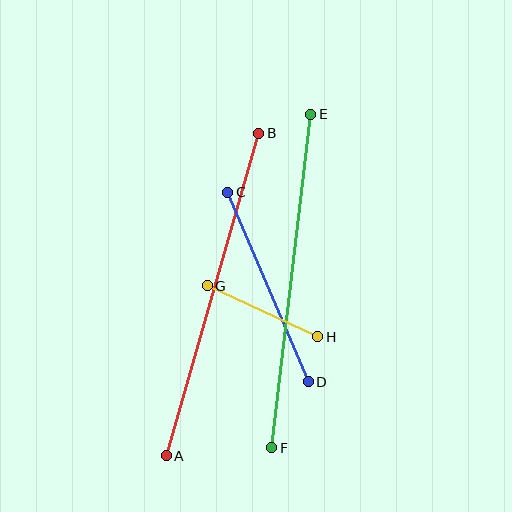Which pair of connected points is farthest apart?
Points A and B are farthest apart.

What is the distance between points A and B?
The distance is approximately 336 pixels.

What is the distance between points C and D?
The distance is approximately 206 pixels.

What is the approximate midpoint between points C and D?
The midpoint is at approximately (268, 287) pixels.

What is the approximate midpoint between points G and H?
The midpoint is at approximately (262, 311) pixels.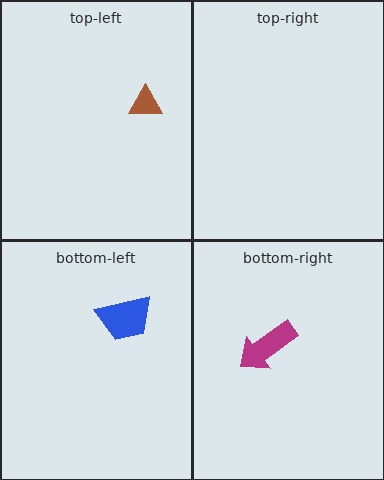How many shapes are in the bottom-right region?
1.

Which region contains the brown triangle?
The top-left region.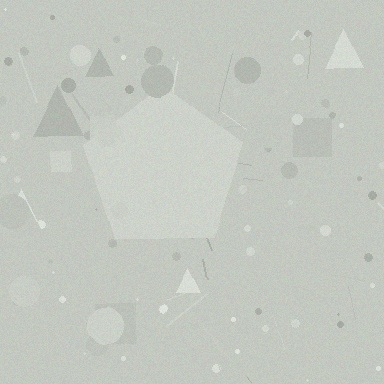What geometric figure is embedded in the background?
A pentagon is embedded in the background.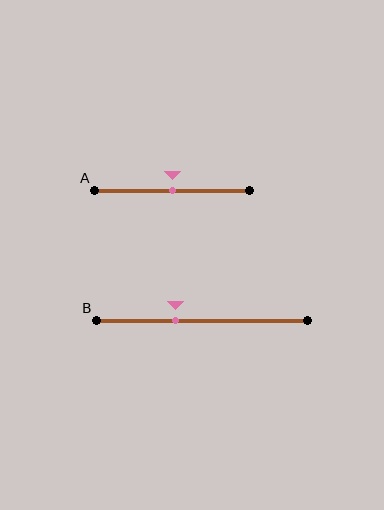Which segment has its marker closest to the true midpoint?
Segment A has its marker closest to the true midpoint.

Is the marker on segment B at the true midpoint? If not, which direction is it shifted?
No, the marker on segment B is shifted to the left by about 12% of the segment length.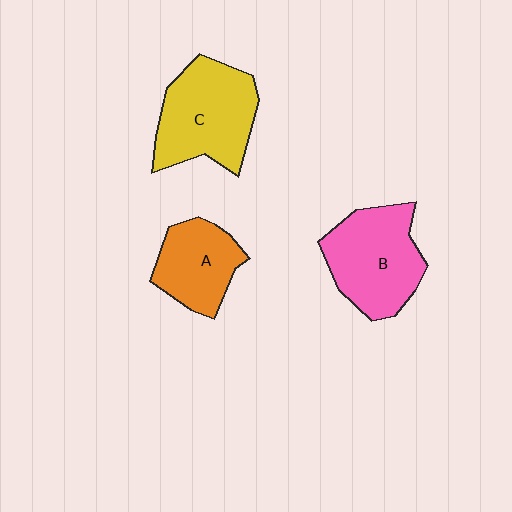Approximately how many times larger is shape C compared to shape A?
Approximately 1.4 times.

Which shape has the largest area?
Shape C (yellow).